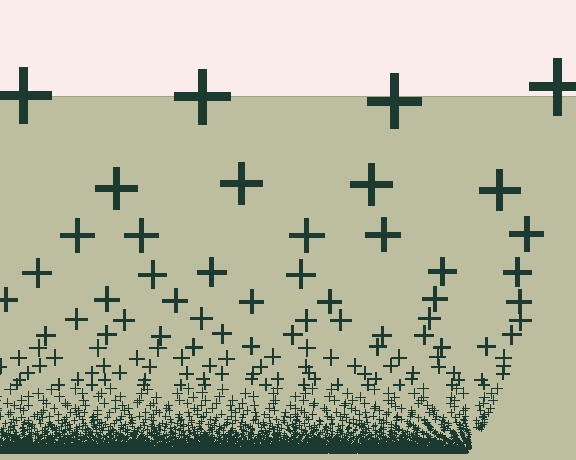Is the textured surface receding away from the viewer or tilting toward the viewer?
The surface appears to tilt toward the viewer. Texture elements get larger and sparser toward the top.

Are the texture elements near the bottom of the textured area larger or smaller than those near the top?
Smaller. The gradient is inverted — elements near the bottom are smaller and denser.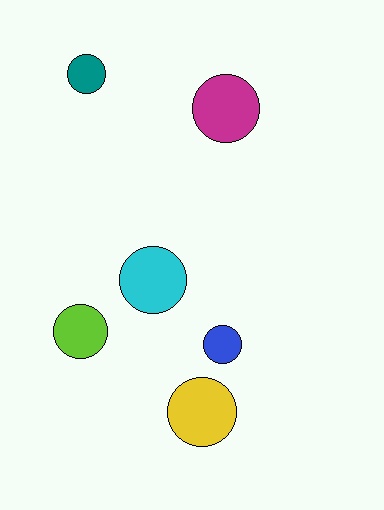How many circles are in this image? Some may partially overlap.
There are 6 circles.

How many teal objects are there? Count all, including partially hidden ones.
There is 1 teal object.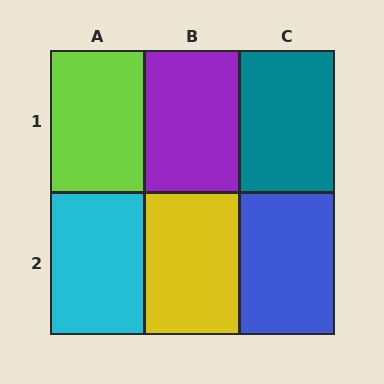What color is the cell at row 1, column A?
Lime.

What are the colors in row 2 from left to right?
Cyan, yellow, blue.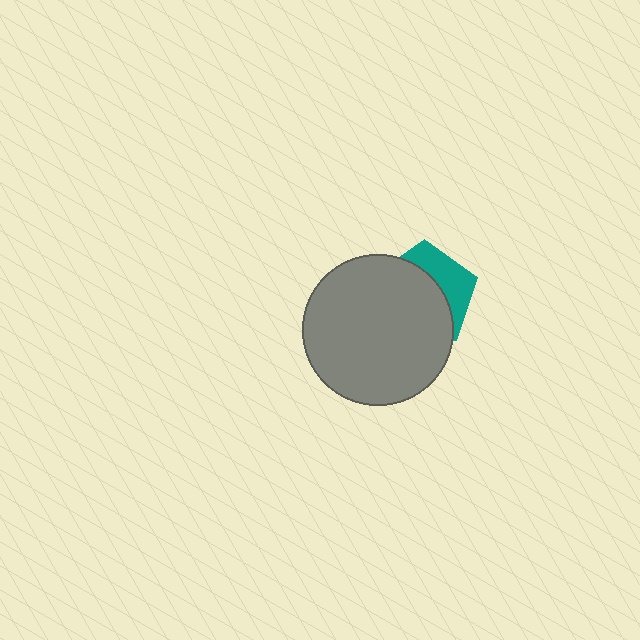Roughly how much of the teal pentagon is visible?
A small part of it is visible (roughly 34%).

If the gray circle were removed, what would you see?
You would see the complete teal pentagon.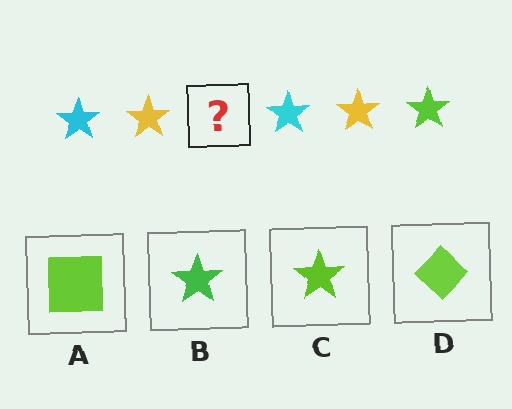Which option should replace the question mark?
Option C.